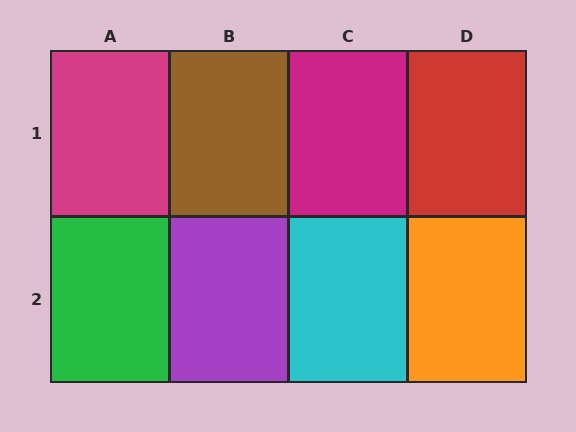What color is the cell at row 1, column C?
Magenta.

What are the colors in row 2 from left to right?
Green, purple, cyan, orange.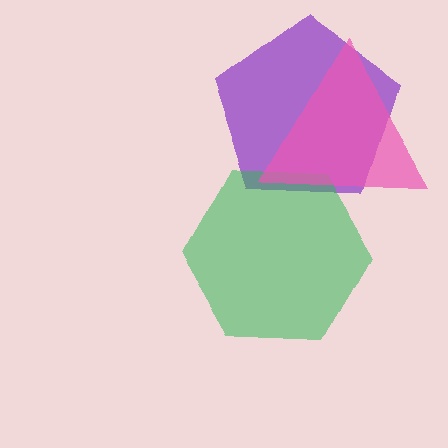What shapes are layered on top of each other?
The layered shapes are: a purple pentagon, a green hexagon, a pink triangle.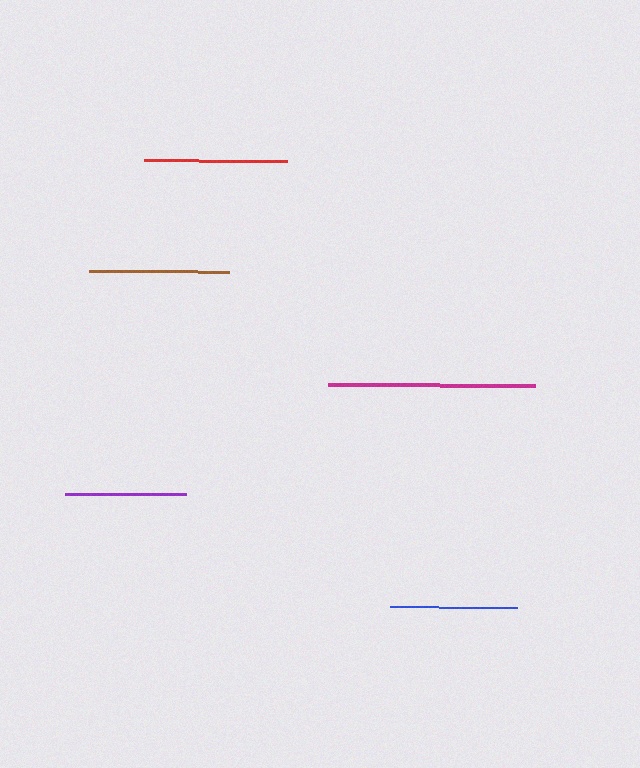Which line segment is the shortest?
The purple line is the shortest at approximately 122 pixels.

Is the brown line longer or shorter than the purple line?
The brown line is longer than the purple line.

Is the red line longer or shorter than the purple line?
The red line is longer than the purple line.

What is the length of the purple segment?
The purple segment is approximately 122 pixels long.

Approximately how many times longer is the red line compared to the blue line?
The red line is approximately 1.1 times the length of the blue line.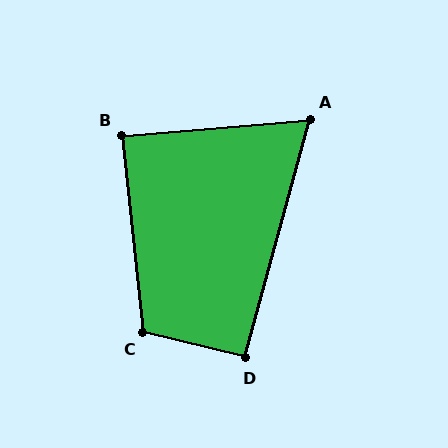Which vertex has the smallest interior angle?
A, at approximately 70 degrees.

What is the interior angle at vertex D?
Approximately 91 degrees (approximately right).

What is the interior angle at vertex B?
Approximately 89 degrees (approximately right).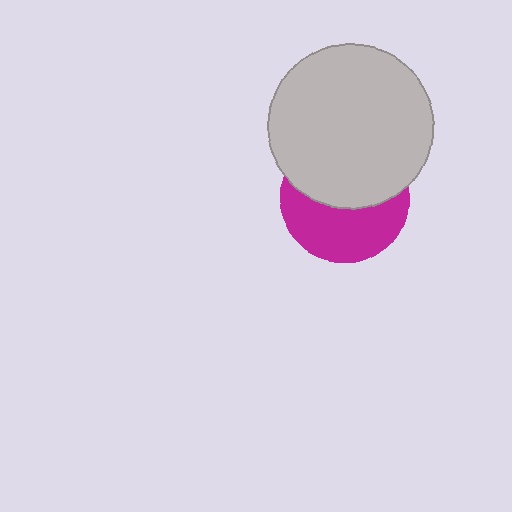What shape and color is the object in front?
The object in front is a light gray circle.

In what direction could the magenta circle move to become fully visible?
The magenta circle could move down. That would shift it out from behind the light gray circle entirely.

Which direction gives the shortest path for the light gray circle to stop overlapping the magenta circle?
Moving up gives the shortest separation.